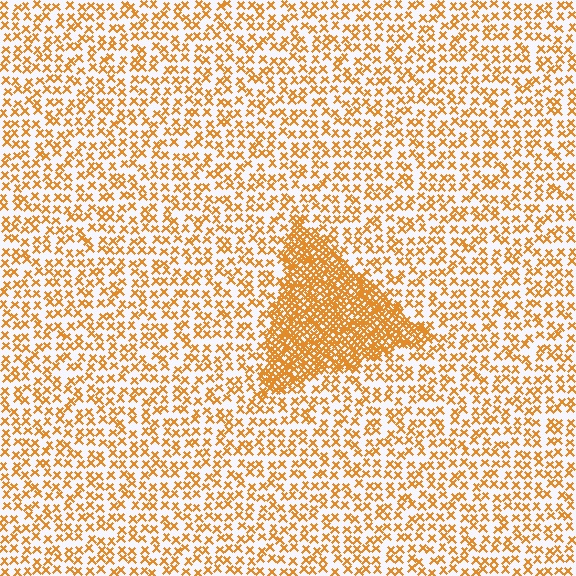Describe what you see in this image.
The image contains small orange elements arranged at two different densities. A triangle-shaped region is visible where the elements are more densely packed than the surrounding area.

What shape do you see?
I see a triangle.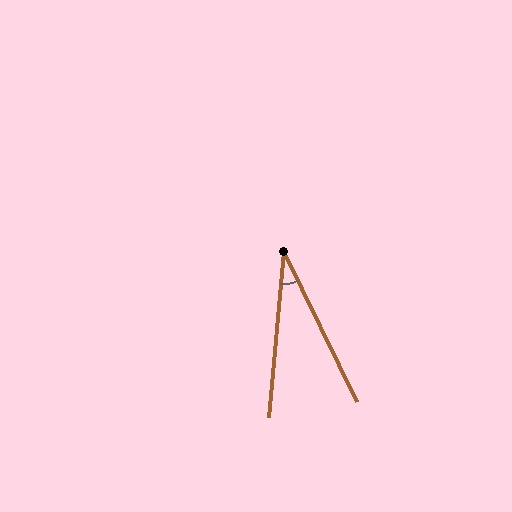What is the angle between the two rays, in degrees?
Approximately 31 degrees.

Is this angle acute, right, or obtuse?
It is acute.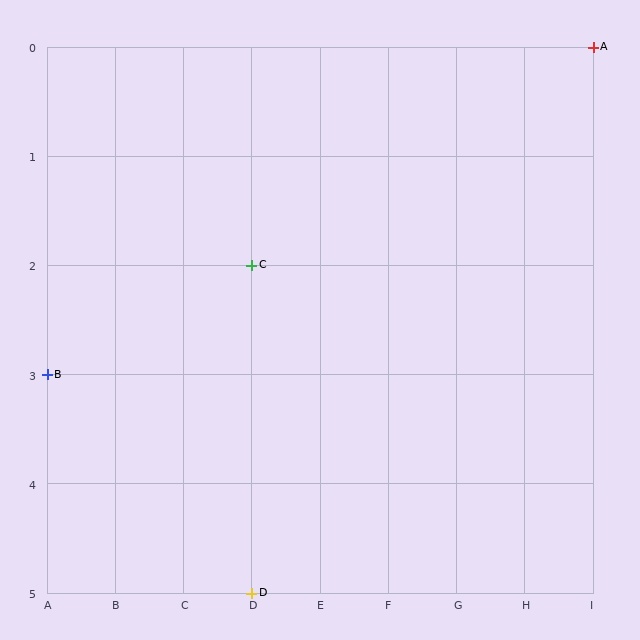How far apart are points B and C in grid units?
Points B and C are 3 columns and 1 row apart (about 3.2 grid units diagonally).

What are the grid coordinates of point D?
Point D is at grid coordinates (D, 5).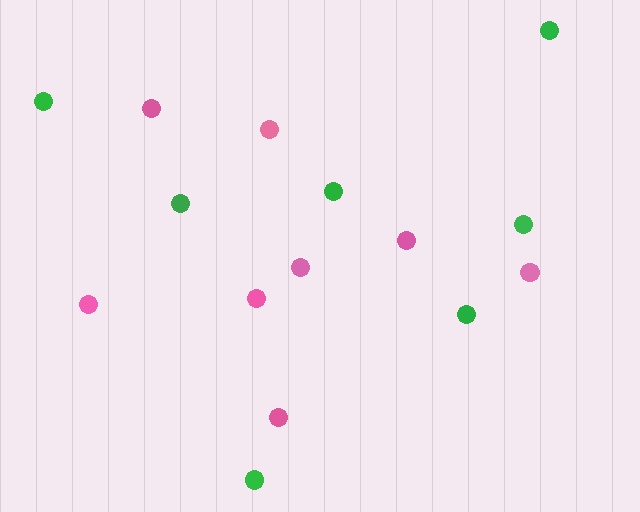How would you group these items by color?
There are 2 groups: one group of green circles (7) and one group of pink circles (8).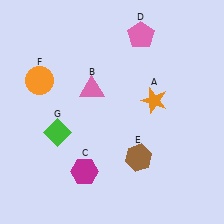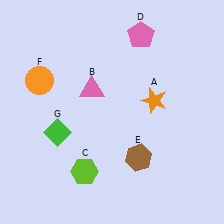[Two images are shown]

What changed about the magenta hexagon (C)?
In Image 1, C is magenta. In Image 2, it changed to lime.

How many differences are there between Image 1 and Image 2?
There is 1 difference between the two images.